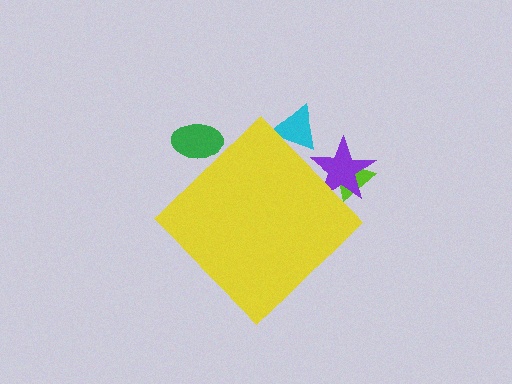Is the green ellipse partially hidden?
Yes, the green ellipse is partially hidden behind the yellow diamond.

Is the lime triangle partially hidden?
Yes, the lime triangle is partially hidden behind the yellow diamond.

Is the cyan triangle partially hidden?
Yes, the cyan triangle is partially hidden behind the yellow diamond.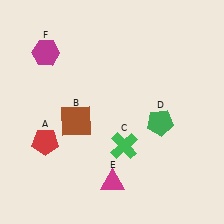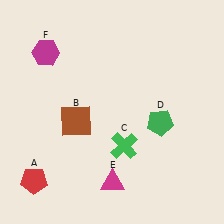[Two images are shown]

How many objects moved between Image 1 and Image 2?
1 object moved between the two images.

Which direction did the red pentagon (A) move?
The red pentagon (A) moved down.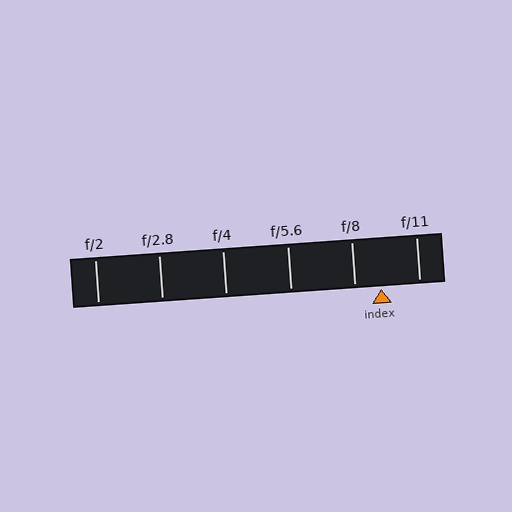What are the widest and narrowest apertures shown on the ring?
The widest aperture shown is f/2 and the narrowest is f/11.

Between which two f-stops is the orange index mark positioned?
The index mark is between f/8 and f/11.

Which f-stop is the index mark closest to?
The index mark is closest to f/8.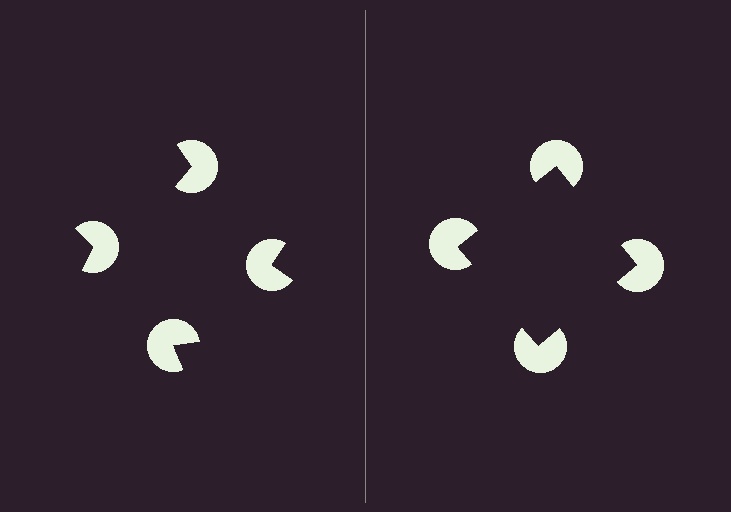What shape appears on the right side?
An illusory square.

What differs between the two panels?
The pac-man discs are positioned identically on both sides; only the wedge orientations differ. On the right they align to a square; on the left they are misaligned.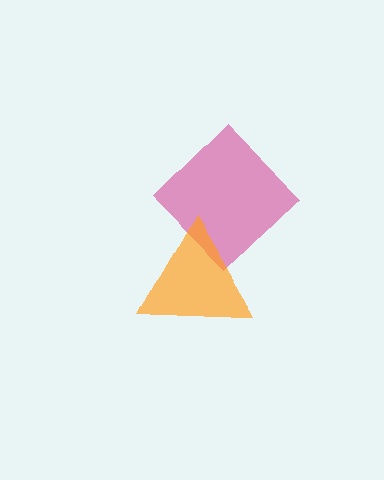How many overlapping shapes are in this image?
There are 2 overlapping shapes in the image.